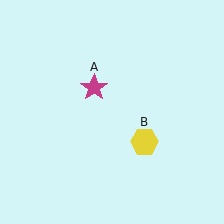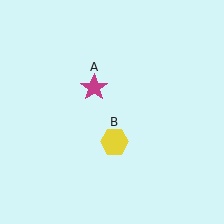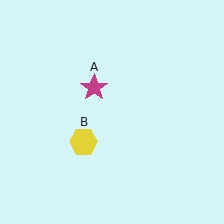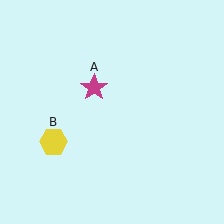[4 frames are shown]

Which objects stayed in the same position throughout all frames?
Magenta star (object A) remained stationary.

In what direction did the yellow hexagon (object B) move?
The yellow hexagon (object B) moved left.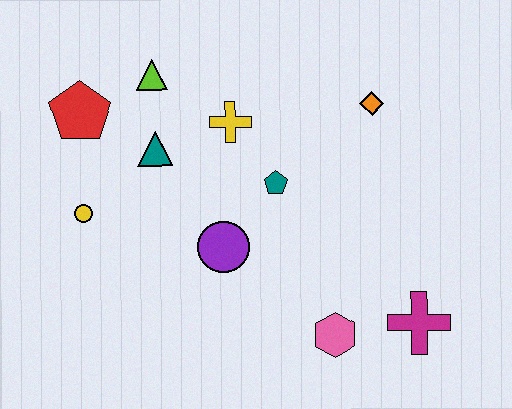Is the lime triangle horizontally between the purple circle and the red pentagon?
Yes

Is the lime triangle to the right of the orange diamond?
No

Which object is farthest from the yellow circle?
The magenta cross is farthest from the yellow circle.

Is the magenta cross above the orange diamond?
No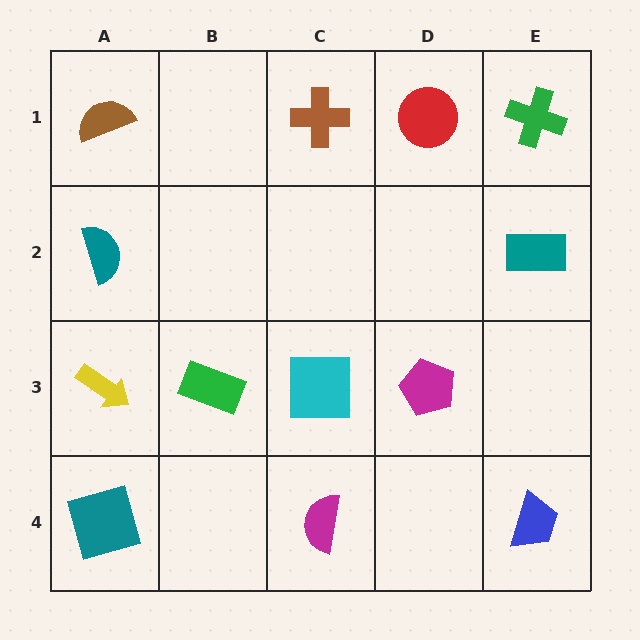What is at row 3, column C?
A cyan square.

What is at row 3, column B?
A green rectangle.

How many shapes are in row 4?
3 shapes.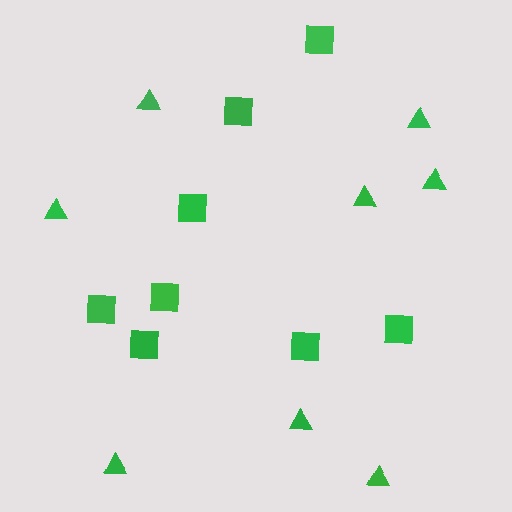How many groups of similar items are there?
There are 2 groups: one group of triangles (8) and one group of squares (8).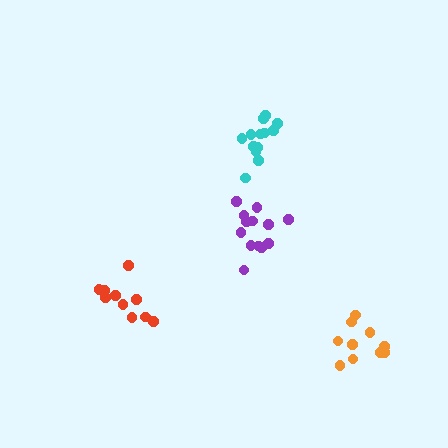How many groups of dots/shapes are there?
There are 4 groups.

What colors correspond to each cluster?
The clusters are colored: orange, red, purple, cyan.